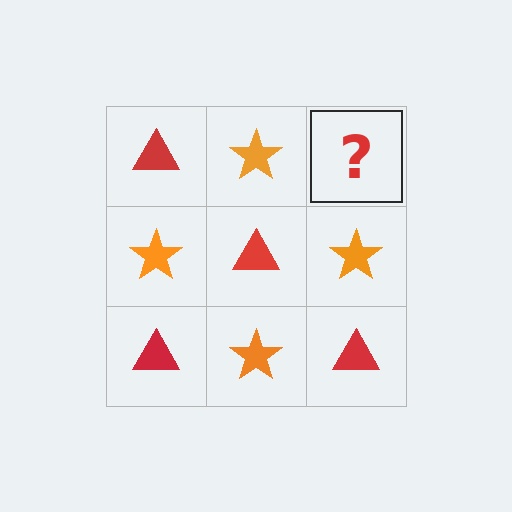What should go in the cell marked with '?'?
The missing cell should contain a red triangle.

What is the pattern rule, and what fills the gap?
The rule is that it alternates red triangle and orange star in a checkerboard pattern. The gap should be filled with a red triangle.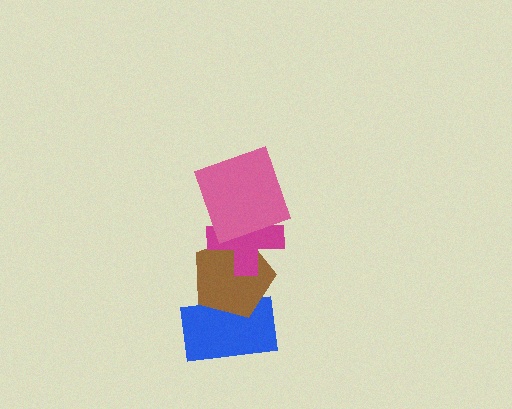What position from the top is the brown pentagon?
The brown pentagon is 3rd from the top.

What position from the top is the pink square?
The pink square is 1st from the top.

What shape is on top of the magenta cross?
The pink square is on top of the magenta cross.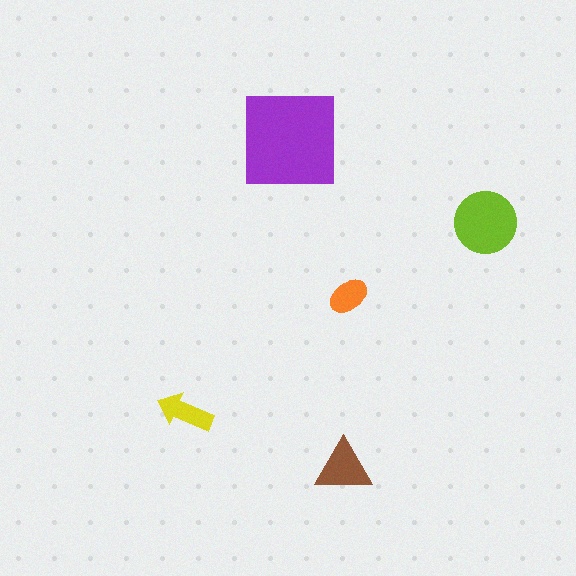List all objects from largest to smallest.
The purple square, the lime circle, the brown triangle, the yellow arrow, the orange ellipse.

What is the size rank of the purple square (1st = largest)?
1st.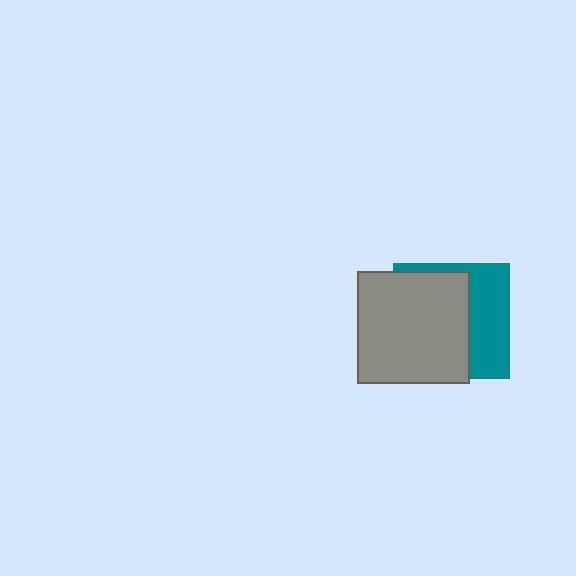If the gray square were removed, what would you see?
You would see the complete teal square.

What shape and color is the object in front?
The object in front is a gray square.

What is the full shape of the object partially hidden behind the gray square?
The partially hidden object is a teal square.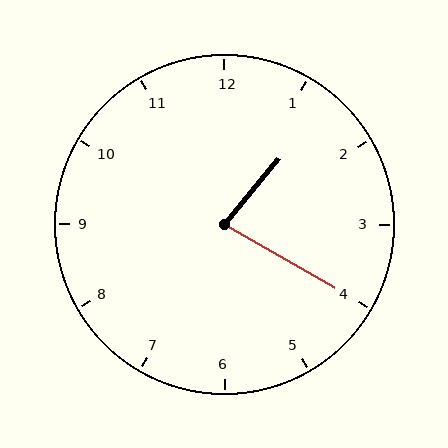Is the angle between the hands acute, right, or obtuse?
It is acute.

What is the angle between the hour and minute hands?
Approximately 80 degrees.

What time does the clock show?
1:20.